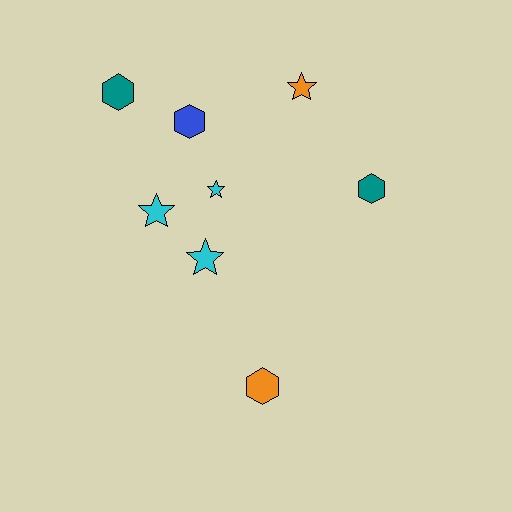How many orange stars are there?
There is 1 orange star.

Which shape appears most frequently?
Hexagon, with 4 objects.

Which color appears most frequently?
Cyan, with 3 objects.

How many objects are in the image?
There are 8 objects.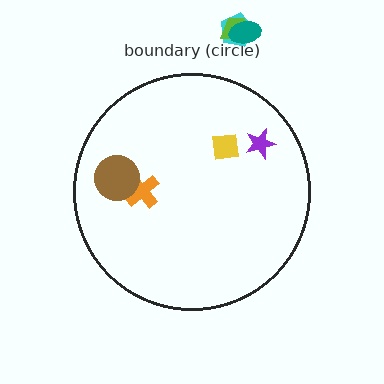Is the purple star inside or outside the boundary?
Inside.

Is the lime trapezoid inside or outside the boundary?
Outside.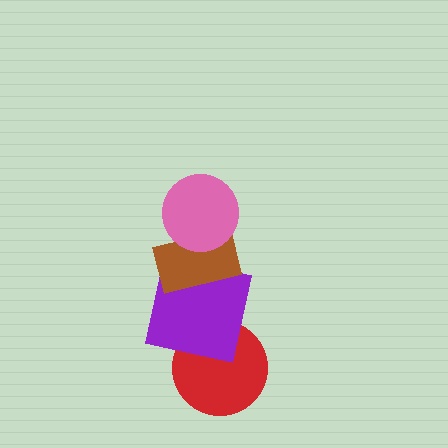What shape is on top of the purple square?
The brown rectangle is on top of the purple square.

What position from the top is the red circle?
The red circle is 4th from the top.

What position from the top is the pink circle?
The pink circle is 1st from the top.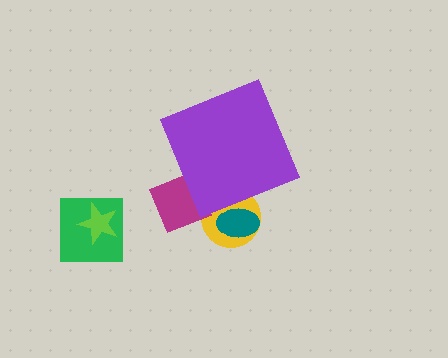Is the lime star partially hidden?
No, the lime star is fully visible.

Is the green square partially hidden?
No, the green square is fully visible.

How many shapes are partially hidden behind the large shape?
3 shapes are partially hidden.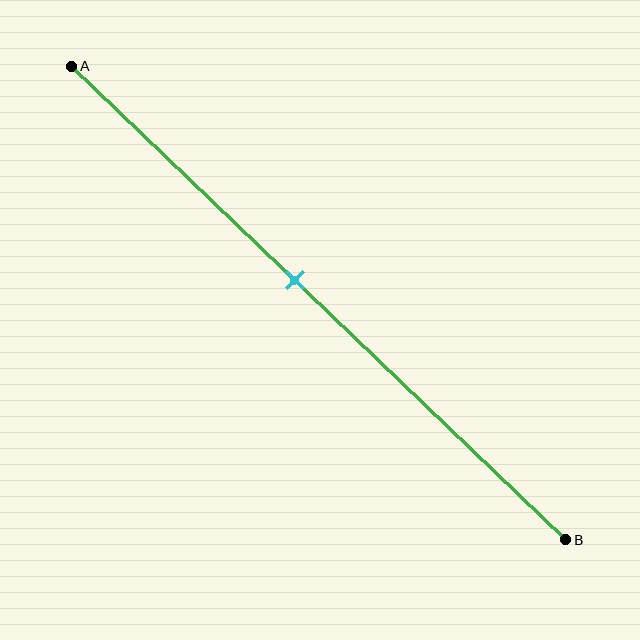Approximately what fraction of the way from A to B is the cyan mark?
The cyan mark is approximately 45% of the way from A to B.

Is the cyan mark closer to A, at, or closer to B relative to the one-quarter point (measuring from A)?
The cyan mark is closer to point B than the one-quarter point of segment AB.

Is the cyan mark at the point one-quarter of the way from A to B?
No, the mark is at about 45% from A, not at the 25% one-quarter point.